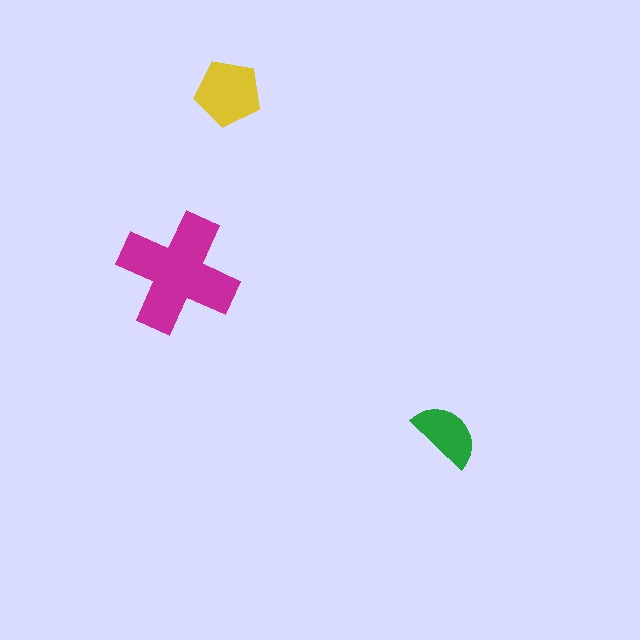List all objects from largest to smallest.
The magenta cross, the yellow pentagon, the green semicircle.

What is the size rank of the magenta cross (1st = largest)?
1st.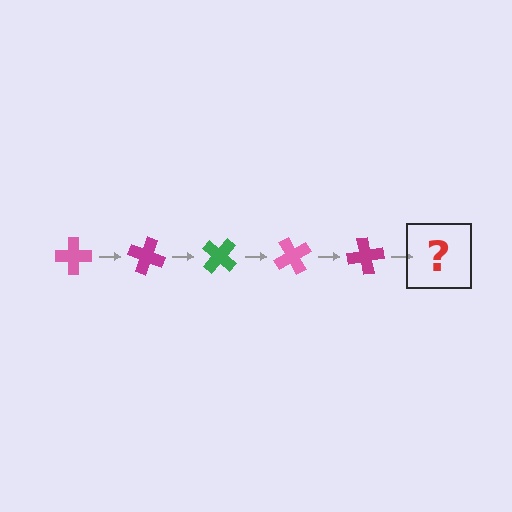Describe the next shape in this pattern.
It should be a green cross, rotated 100 degrees from the start.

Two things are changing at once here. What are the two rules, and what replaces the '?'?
The two rules are that it rotates 20 degrees each step and the color cycles through pink, magenta, and green. The '?' should be a green cross, rotated 100 degrees from the start.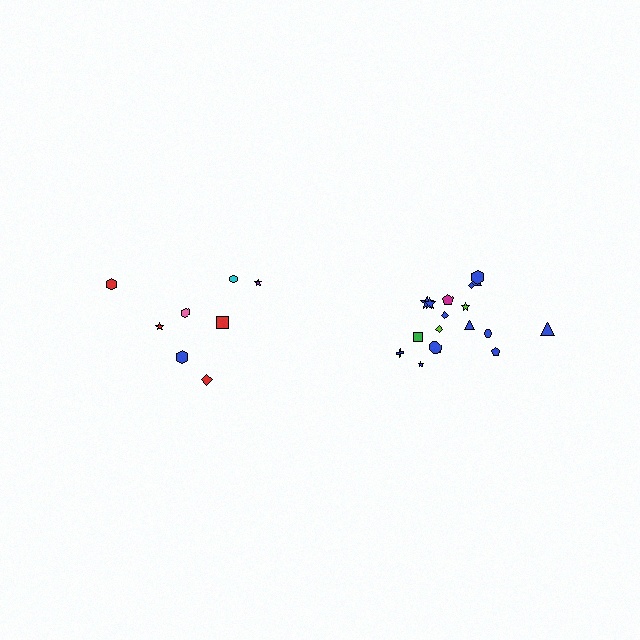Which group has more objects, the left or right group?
The right group.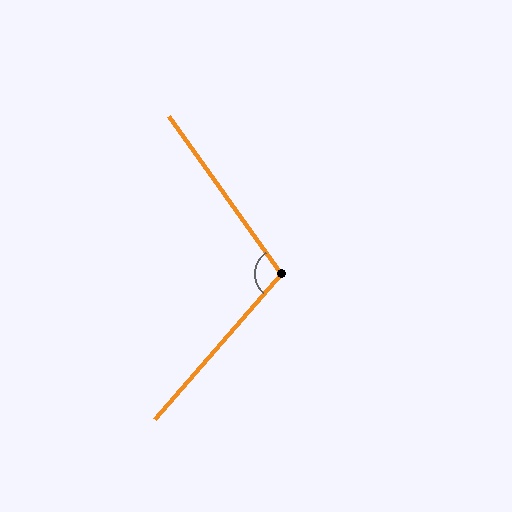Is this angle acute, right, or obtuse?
It is obtuse.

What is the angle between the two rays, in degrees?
Approximately 104 degrees.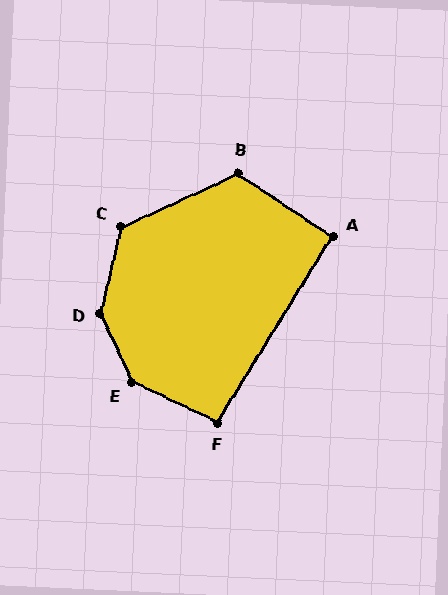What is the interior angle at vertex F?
Approximately 97 degrees (obtuse).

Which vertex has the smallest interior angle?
A, at approximately 92 degrees.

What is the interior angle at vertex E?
Approximately 140 degrees (obtuse).